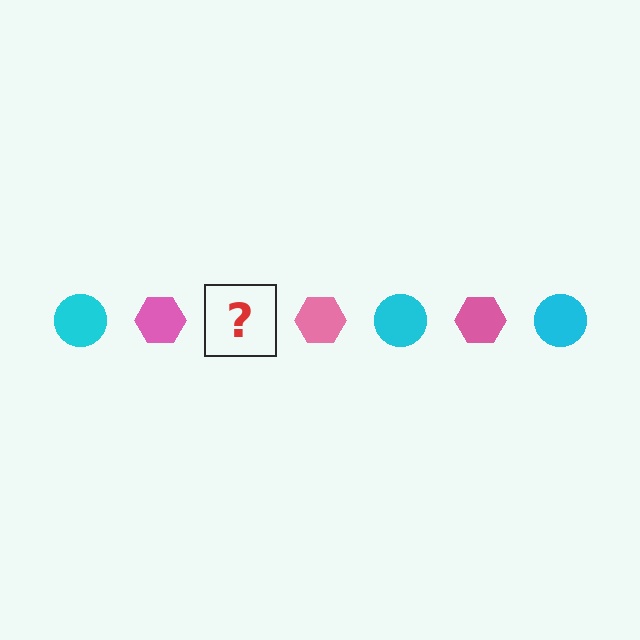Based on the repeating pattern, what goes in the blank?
The blank should be a cyan circle.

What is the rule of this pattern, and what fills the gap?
The rule is that the pattern alternates between cyan circle and pink hexagon. The gap should be filled with a cyan circle.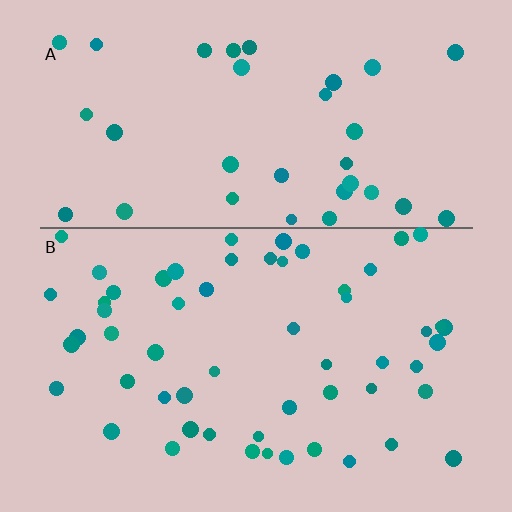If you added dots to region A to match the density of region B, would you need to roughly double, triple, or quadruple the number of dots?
Approximately double.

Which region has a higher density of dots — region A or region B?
B (the bottom).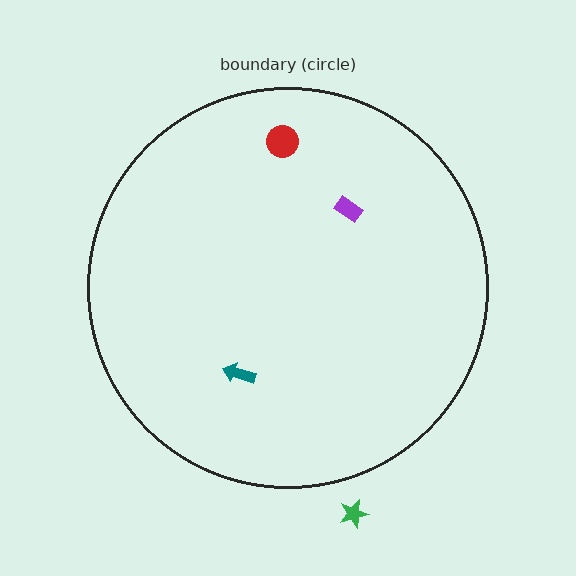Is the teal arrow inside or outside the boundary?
Inside.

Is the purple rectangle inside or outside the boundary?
Inside.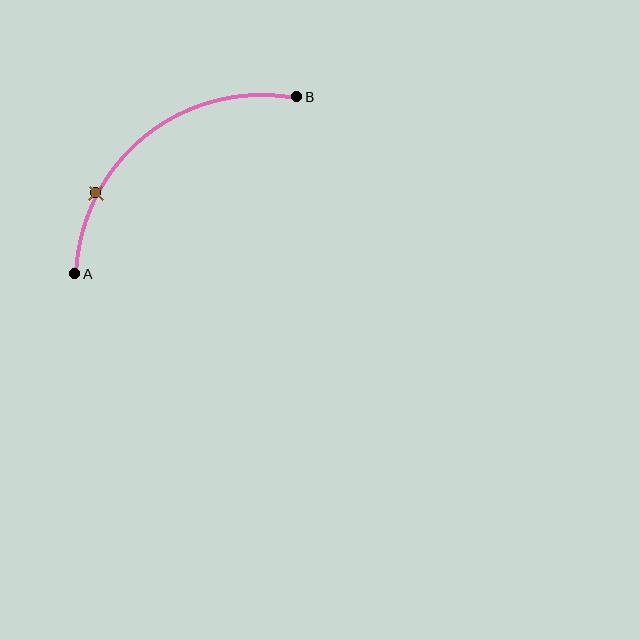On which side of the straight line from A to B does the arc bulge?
The arc bulges above and to the left of the straight line connecting A and B.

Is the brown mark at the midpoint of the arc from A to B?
No. The brown mark lies on the arc but is closer to endpoint A. The arc midpoint would be at the point on the curve equidistant along the arc from both A and B.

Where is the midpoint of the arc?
The arc midpoint is the point on the curve farthest from the straight line joining A and B. It sits above and to the left of that line.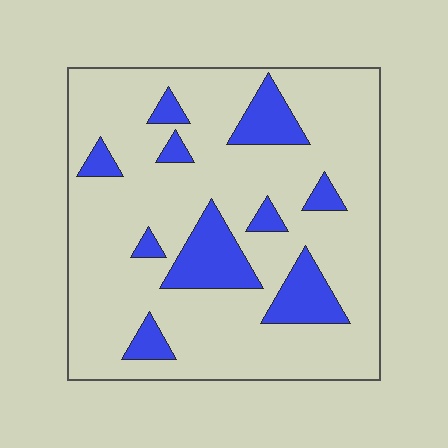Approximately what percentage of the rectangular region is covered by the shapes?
Approximately 20%.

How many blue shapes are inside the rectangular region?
10.